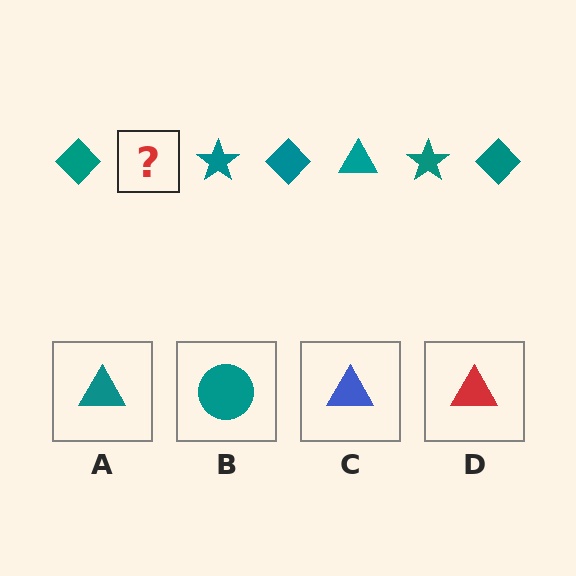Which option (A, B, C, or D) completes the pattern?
A.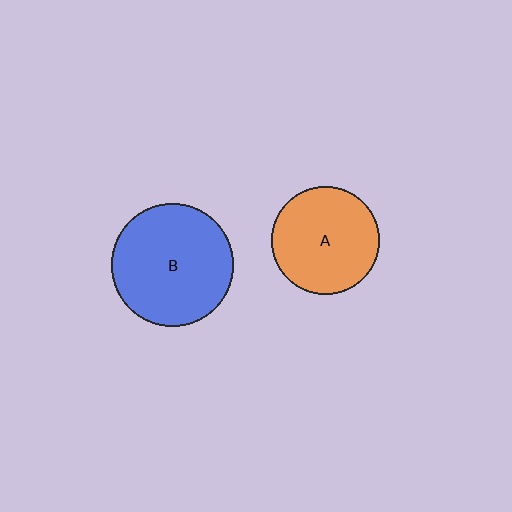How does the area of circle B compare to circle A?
Approximately 1.3 times.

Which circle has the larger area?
Circle B (blue).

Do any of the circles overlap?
No, none of the circles overlap.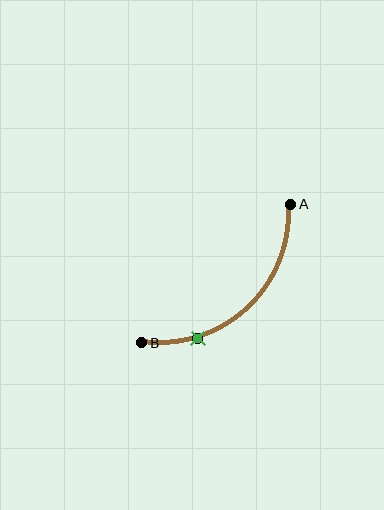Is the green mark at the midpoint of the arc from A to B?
No. The green mark lies on the arc but is closer to endpoint B. The arc midpoint would be at the point on the curve equidistant along the arc from both A and B.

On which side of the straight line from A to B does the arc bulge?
The arc bulges below and to the right of the straight line connecting A and B.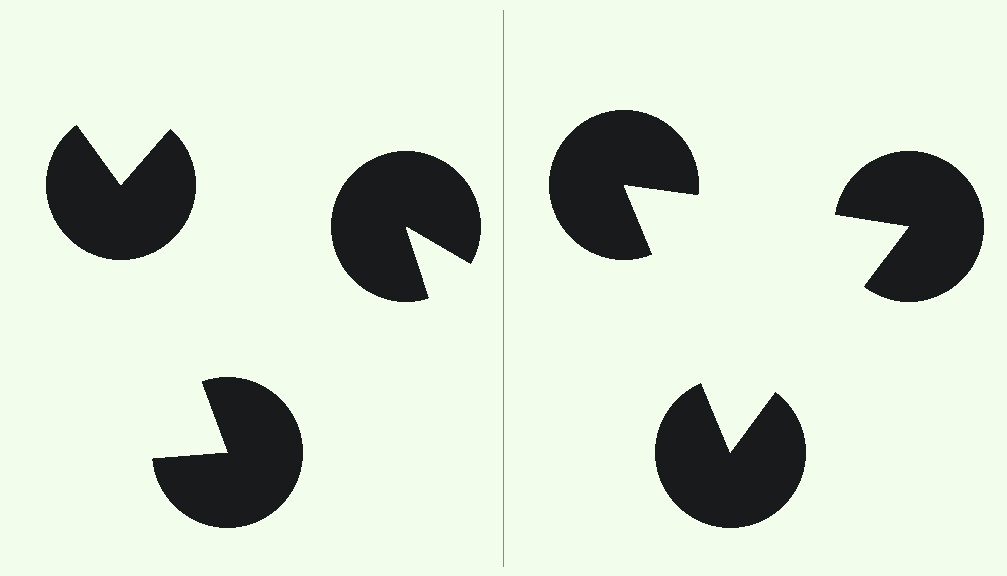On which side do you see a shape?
An illusory triangle appears on the right side. On the left side the wedge cuts are rotated, so no coherent shape forms.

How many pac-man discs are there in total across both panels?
6 — 3 on each side.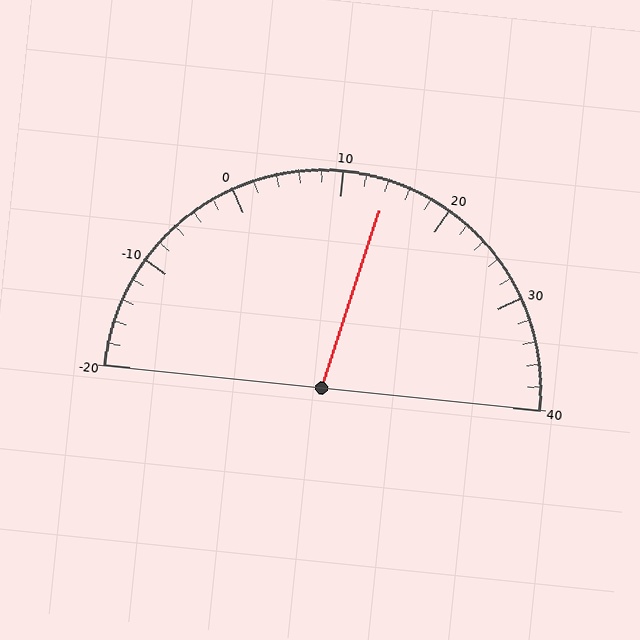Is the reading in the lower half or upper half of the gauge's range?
The reading is in the upper half of the range (-20 to 40).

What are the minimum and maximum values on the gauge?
The gauge ranges from -20 to 40.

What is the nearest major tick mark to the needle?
The nearest major tick mark is 10.